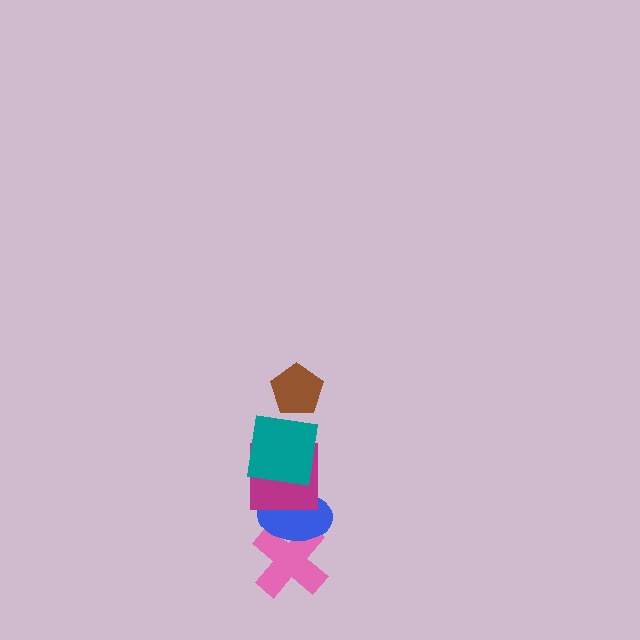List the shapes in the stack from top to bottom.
From top to bottom: the brown pentagon, the teal square, the magenta square, the blue ellipse, the pink cross.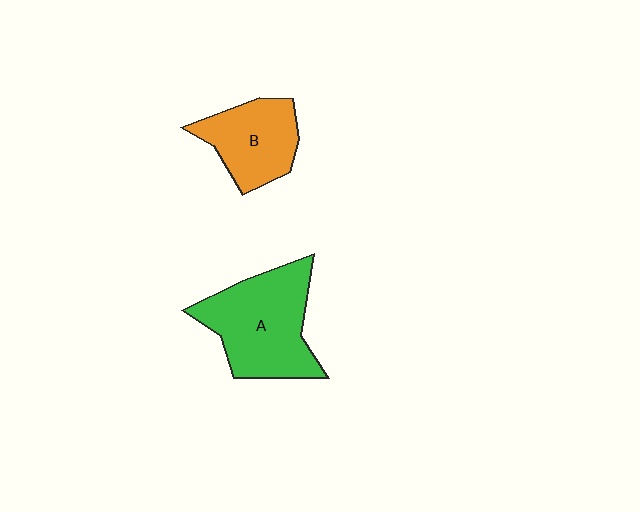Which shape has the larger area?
Shape A (green).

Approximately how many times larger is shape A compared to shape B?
Approximately 1.5 times.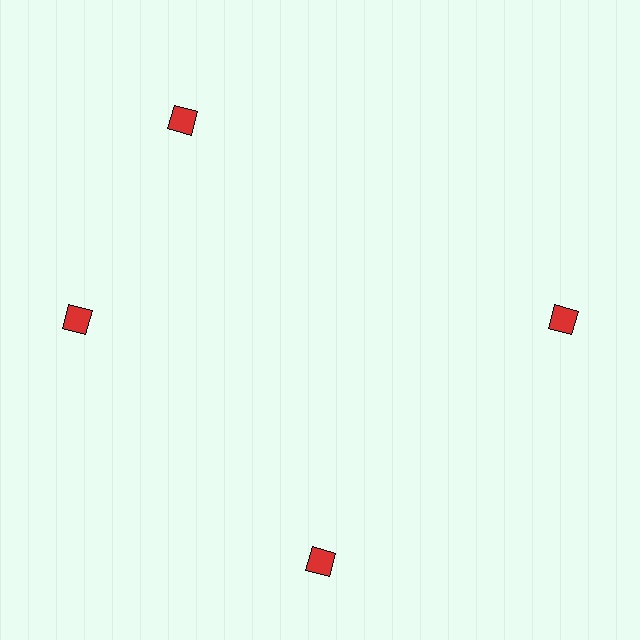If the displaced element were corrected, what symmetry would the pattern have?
It would have 4-fold rotational symmetry — the pattern would map onto itself every 90 degrees.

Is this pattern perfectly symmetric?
No. The 4 red diamonds are arranged in a ring, but one element near the 12 o'clock position is rotated out of alignment along the ring, breaking the 4-fold rotational symmetry.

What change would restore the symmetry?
The symmetry would be restored by rotating it back into even spacing with its neighbors so that all 4 diamonds sit at equal angles and equal distance from the center.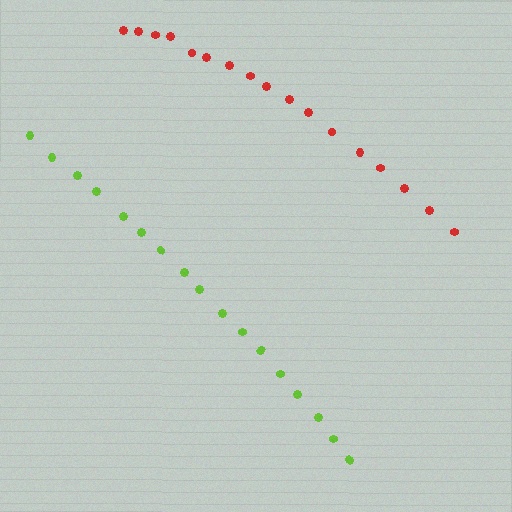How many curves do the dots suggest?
There are 2 distinct paths.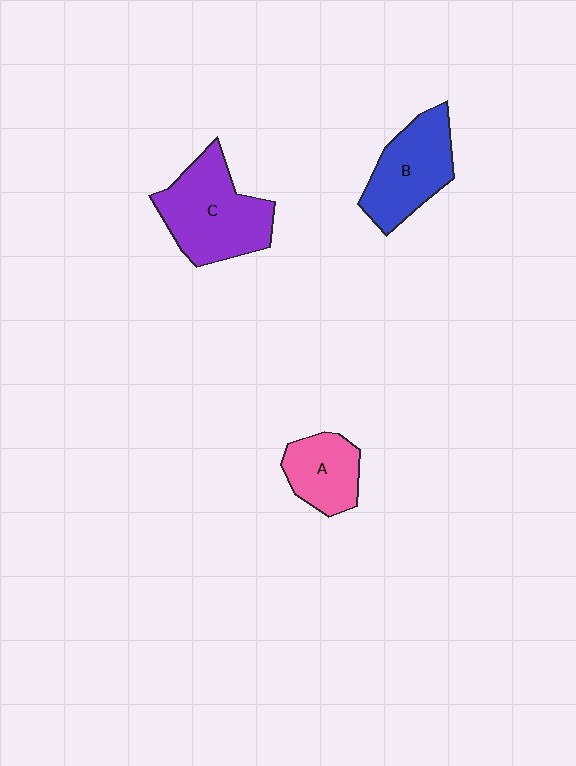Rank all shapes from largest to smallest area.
From largest to smallest: C (purple), B (blue), A (pink).